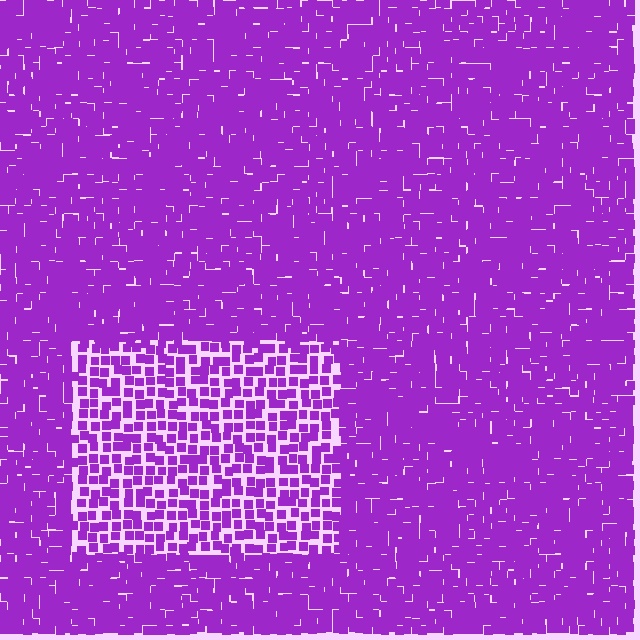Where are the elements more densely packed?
The elements are more densely packed outside the rectangle boundary.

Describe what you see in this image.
The image contains small purple elements arranged at two different densities. A rectangle-shaped region is visible where the elements are less densely packed than the surrounding area.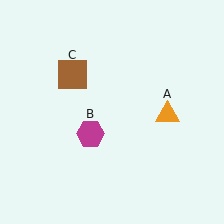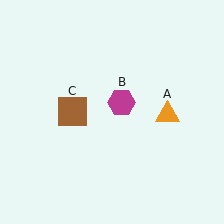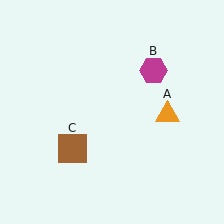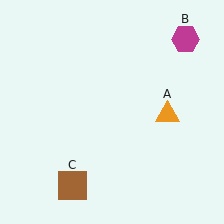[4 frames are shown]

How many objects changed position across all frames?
2 objects changed position: magenta hexagon (object B), brown square (object C).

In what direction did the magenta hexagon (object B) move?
The magenta hexagon (object B) moved up and to the right.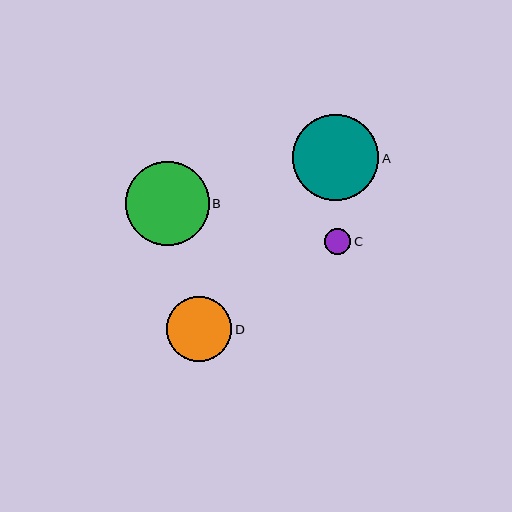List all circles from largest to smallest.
From largest to smallest: A, B, D, C.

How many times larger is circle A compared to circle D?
Circle A is approximately 1.3 times the size of circle D.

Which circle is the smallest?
Circle C is the smallest with a size of approximately 26 pixels.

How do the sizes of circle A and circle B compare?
Circle A and circle B are approximately the same size.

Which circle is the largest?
Circle A is the largest with a size of approximately 86 pixels.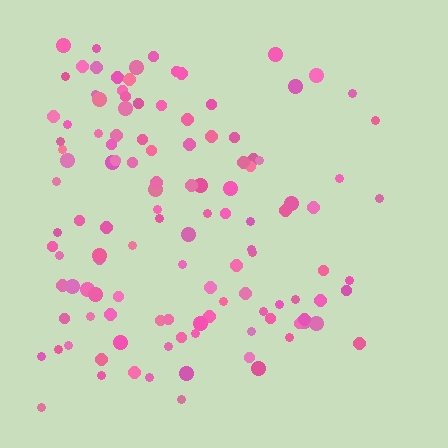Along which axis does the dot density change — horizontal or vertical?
Horizontal.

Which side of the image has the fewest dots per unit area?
The right.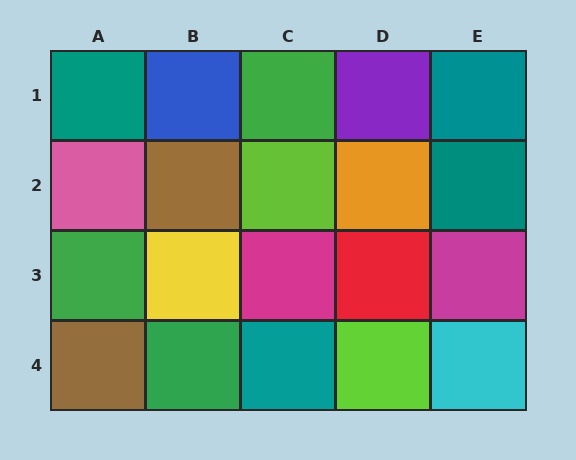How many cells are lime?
2 cells are lime.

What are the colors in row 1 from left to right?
Teal, blue, green, purple, teal.